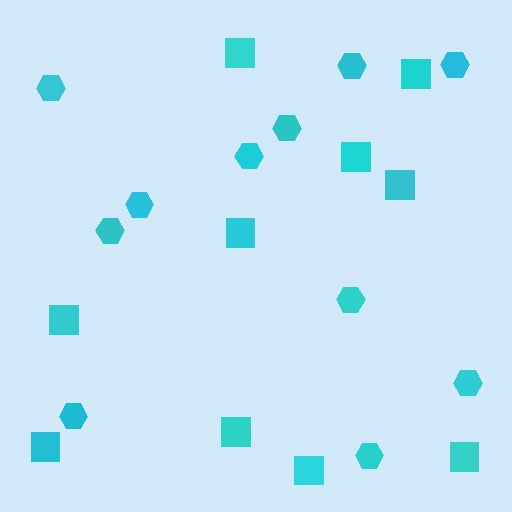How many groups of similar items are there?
There are 2 groups: one group of hexagons (11) and one group of squares (10).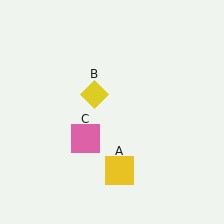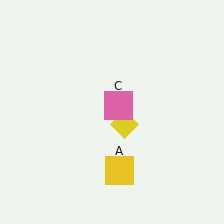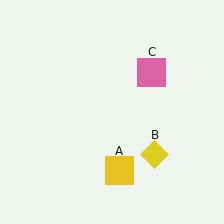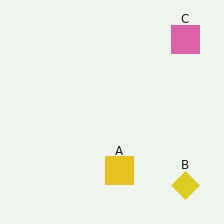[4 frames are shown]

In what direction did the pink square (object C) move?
The pink square (object C) moved up and to the right.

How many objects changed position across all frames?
2 objects changed position: yellow diamond (object B), pink square (object C).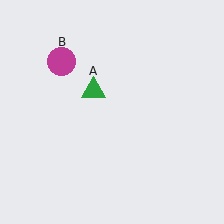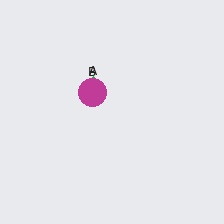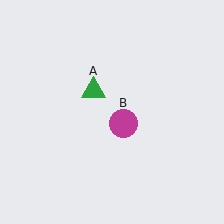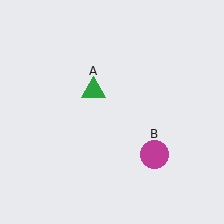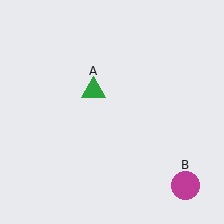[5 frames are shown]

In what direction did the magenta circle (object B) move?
The magenta circle (object B) moved down and to the right.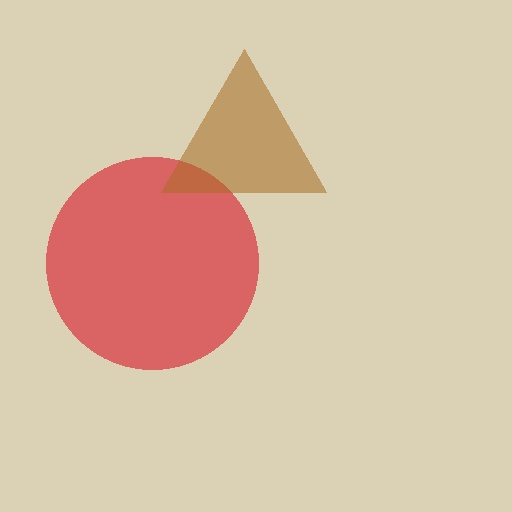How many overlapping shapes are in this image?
There are 2 overlapping shapes in the image.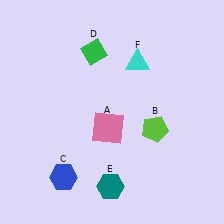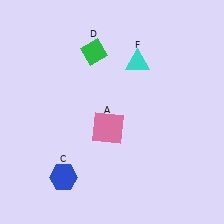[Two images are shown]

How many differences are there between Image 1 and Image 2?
There are 2 differences between the two images.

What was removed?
The teal hexagon (E), the lime pentagon (B) were removed in Image 2.